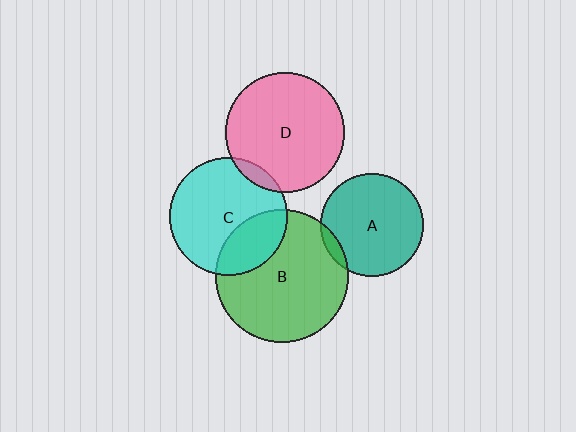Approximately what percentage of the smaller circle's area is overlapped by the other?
Approximately 5%.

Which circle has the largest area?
Circle B (green).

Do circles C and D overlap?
Yes.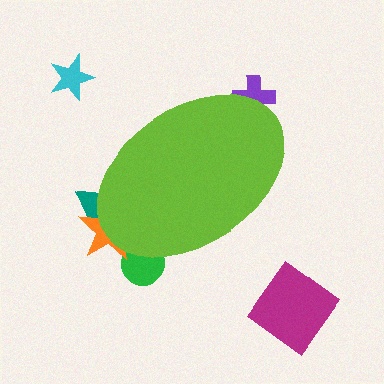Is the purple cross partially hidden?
Yes, the purple cross is partially hidden behind the lime ellipse.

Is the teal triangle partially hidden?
Yes, the teal triangle is partially hidden behind the lime ellipse.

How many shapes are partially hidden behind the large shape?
4 shapes are partially hidden.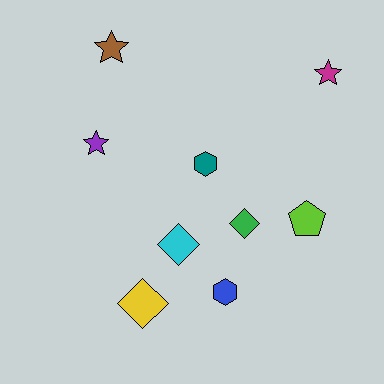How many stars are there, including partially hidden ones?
There are 3 stars.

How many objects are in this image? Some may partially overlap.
There are 9 objects.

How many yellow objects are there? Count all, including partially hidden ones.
There is 1 yellow object.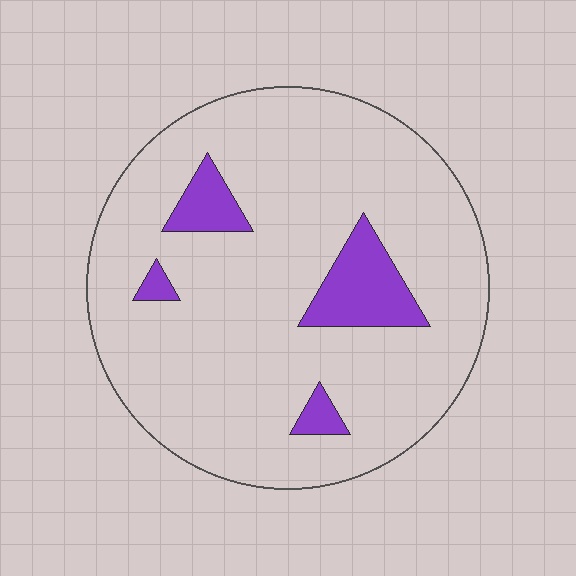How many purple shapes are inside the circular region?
4.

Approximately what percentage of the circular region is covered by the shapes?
Approximately 10%.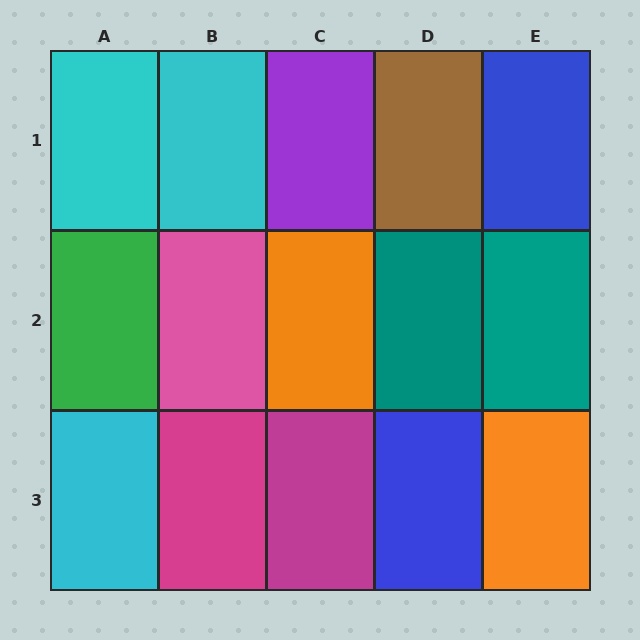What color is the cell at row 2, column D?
Teal.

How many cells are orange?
2 cells are orange.